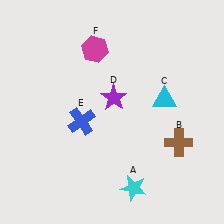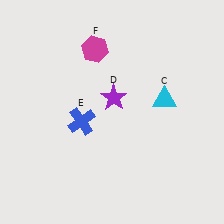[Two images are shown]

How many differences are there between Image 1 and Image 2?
There are 2 differences between the two images.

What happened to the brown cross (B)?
The brown cross (B) was removed in Image 2. It was in the bottom-right area of Image 1.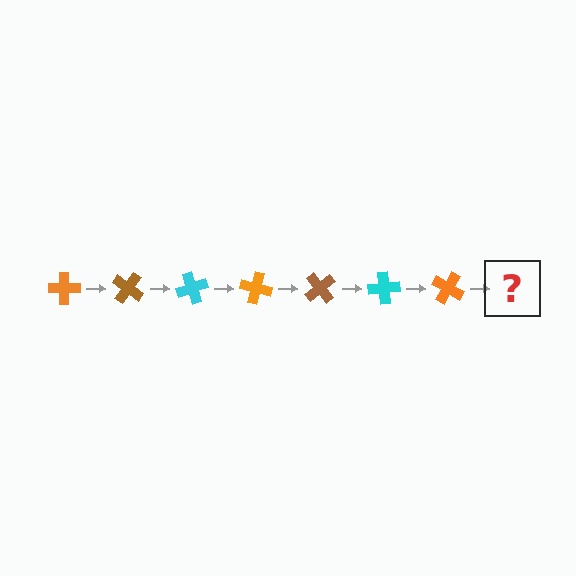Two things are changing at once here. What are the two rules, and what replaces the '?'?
The two rules are that it rotates 35 degrees each step and the color cycles through orange, brown, and cyan. The '?' should be a brown cross, rotated 245 degrees from the start.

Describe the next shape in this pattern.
It should be a brown cross, rotated 245 degrees from the start.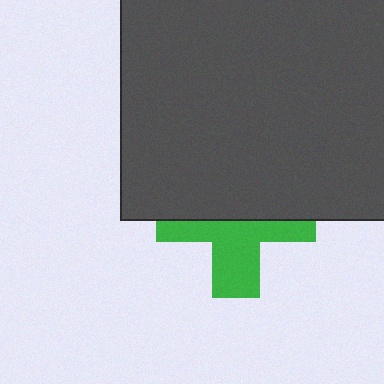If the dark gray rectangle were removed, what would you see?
You would see the complete green cross.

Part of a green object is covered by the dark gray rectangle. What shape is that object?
It is a cross.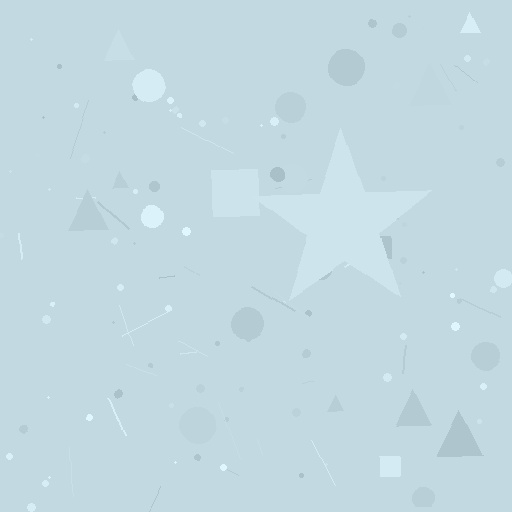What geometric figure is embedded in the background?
A star is embedded in the background.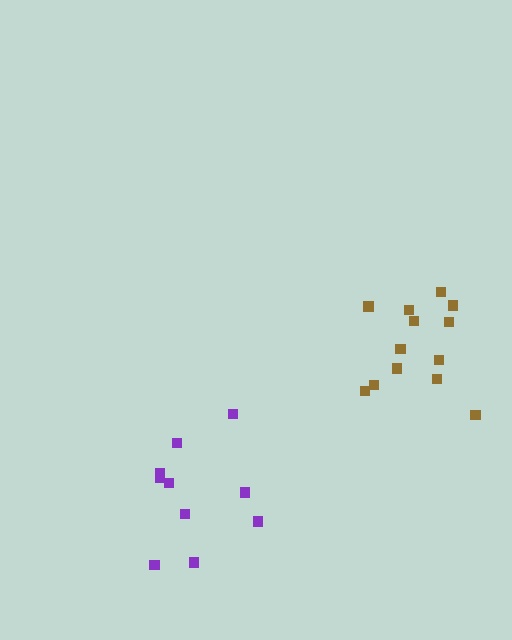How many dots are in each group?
Group 1: 13 dots, Group 2: 10 dots (23 total).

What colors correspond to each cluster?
The clusters are colored: brown, purple.